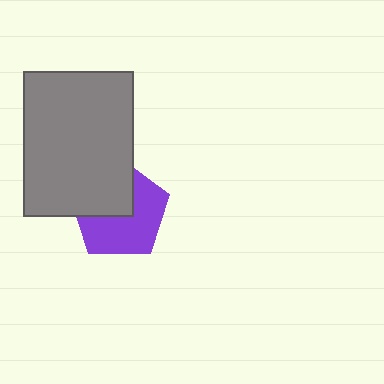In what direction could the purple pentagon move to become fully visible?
The purple pentagon could move toward the lower-right. That would shift it out from behind the gray rectangle entirely.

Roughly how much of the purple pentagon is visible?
About half of it is visible (roughly 58%).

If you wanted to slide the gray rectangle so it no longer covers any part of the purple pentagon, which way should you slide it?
Slide it toward the upper-left — that is the most direct way to separate the two shapes.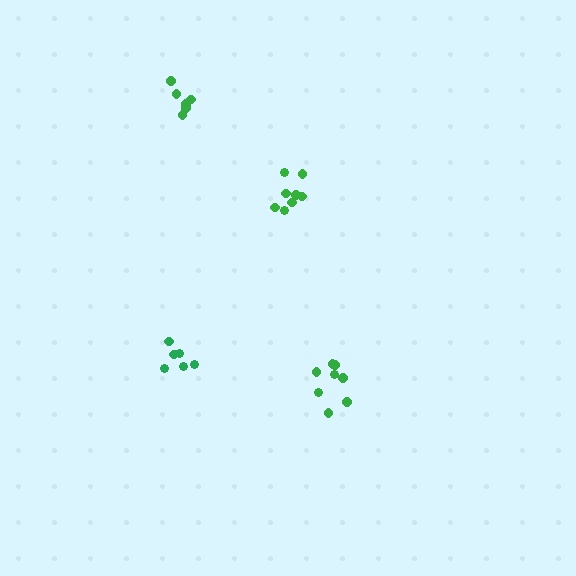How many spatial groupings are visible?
There are 4 spatial groupings.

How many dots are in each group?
Group 1: 8 dots, Group 2: 8 dots, Group 3: 6 dots, Group 4: 6 dots (28 total).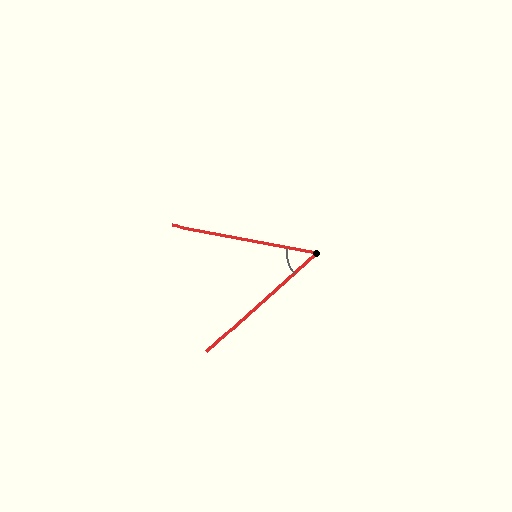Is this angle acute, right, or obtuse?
It is acute.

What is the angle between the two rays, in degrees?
Approximately 53 degrees.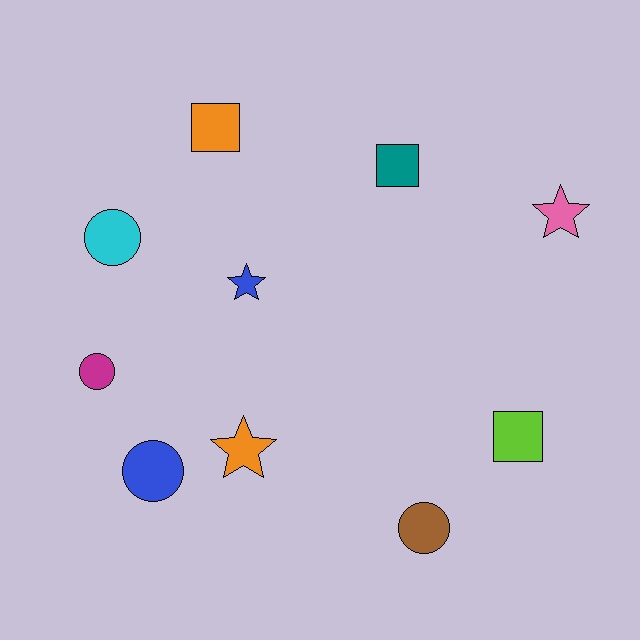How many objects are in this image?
There are 10 objects.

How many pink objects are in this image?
There is 1 pink object.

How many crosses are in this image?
There are no crosses.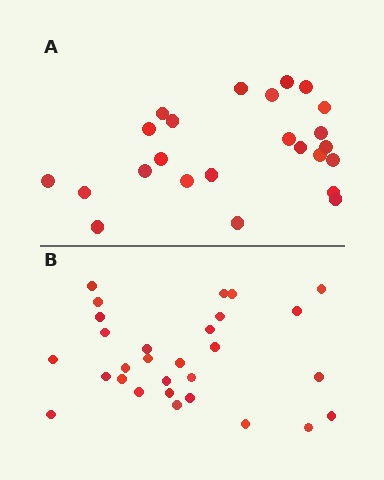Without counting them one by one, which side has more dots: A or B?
Region B (the bottom region) has more dots.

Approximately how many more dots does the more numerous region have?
Region B has about 5 more dots than region A.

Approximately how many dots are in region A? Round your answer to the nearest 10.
About 20 dots. (The exact count is 24, which rounds to 20.)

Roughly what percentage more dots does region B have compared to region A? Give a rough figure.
About 20% more.